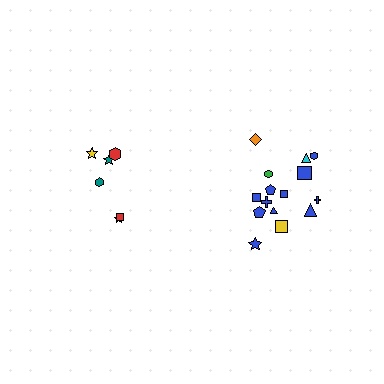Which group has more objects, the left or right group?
The right group.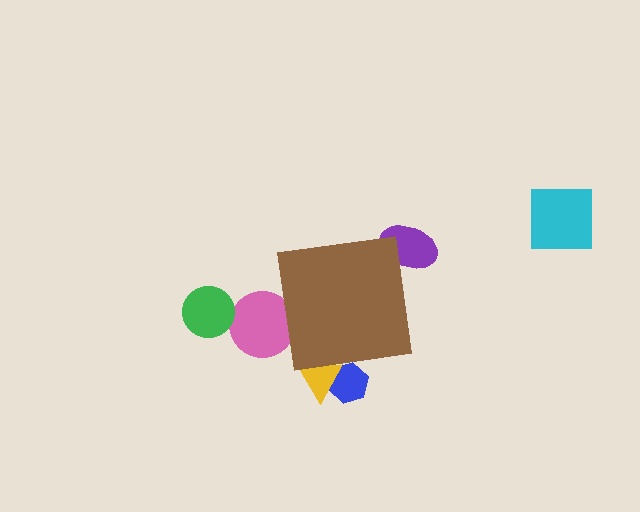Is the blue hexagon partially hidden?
Yes, the blue hexagon is partially hidden behind the brown square.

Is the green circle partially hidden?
No, the green circle is fully visible.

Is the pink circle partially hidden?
Yes, the pink circle is partially hidden behind the brown square.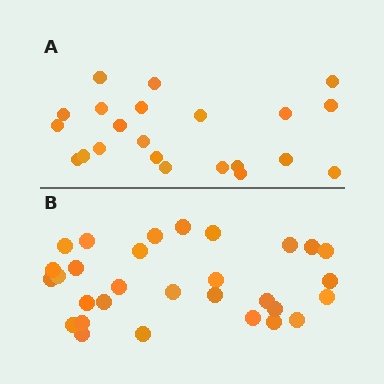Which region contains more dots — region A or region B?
Region B (the bottom region) has more dots.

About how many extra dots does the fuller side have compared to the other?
Region B has roughly 8 or so more dots than region A.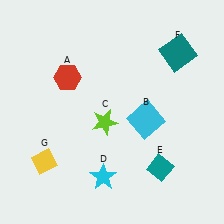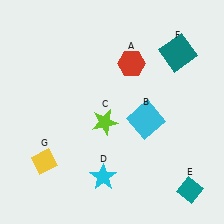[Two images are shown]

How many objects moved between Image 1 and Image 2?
2 objects moved between the two images.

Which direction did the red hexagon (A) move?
The red hexagon (A) moved right.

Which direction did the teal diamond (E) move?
The teal diamond (E) moved right.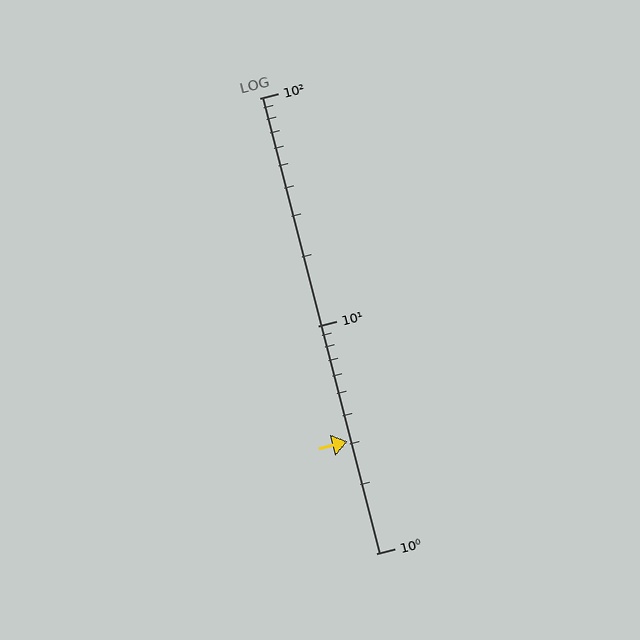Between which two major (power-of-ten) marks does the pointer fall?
The pointer is between 1 and 10.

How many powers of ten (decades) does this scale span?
The scale spans 2 decades, from 1 to 100.